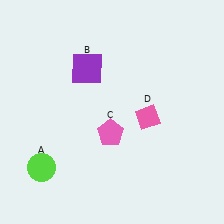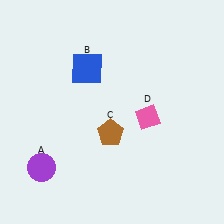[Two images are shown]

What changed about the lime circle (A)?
In Image 1, A is lime. In Image 2, it changed to purple.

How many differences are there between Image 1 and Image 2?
There are 3 differences between the two images.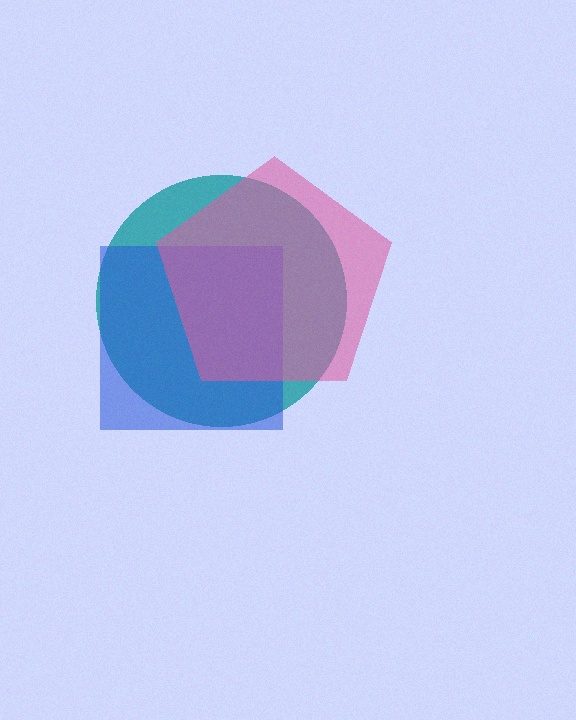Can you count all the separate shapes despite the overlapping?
Yes, there are 3 separate shapes.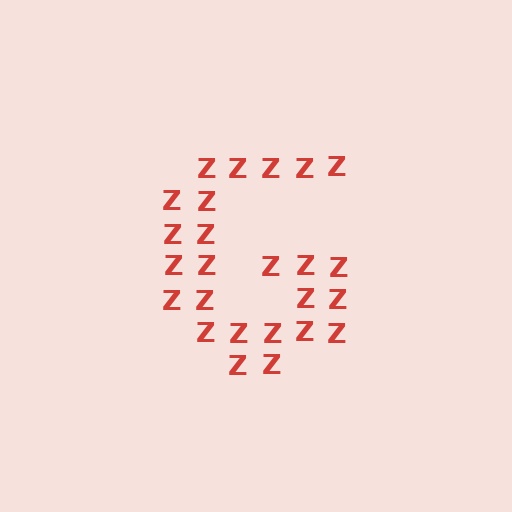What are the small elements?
The small elements are letter Z's.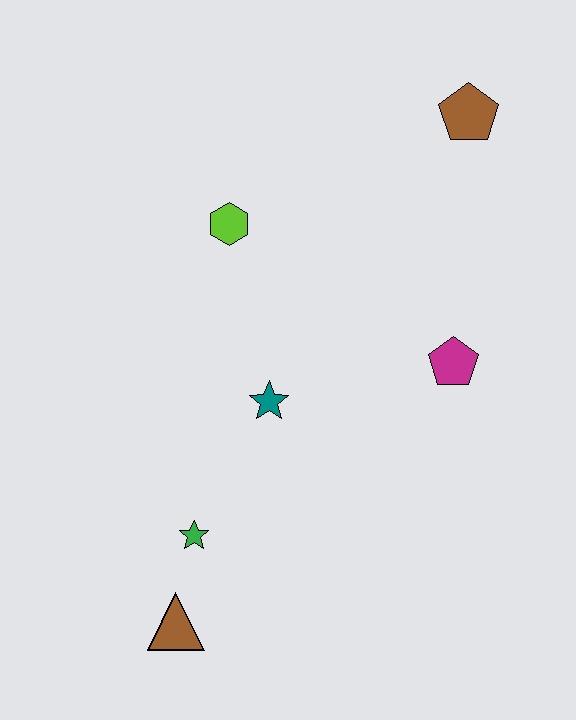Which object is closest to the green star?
The brown triangle is closest to the green star.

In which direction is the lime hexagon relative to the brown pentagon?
The lime hexagon is to the left of the brown pentagon.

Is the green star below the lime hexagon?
Yes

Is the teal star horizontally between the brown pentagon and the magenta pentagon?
No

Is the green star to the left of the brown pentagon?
Yes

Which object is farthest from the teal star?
The brown pentagon is farthest from the teal star.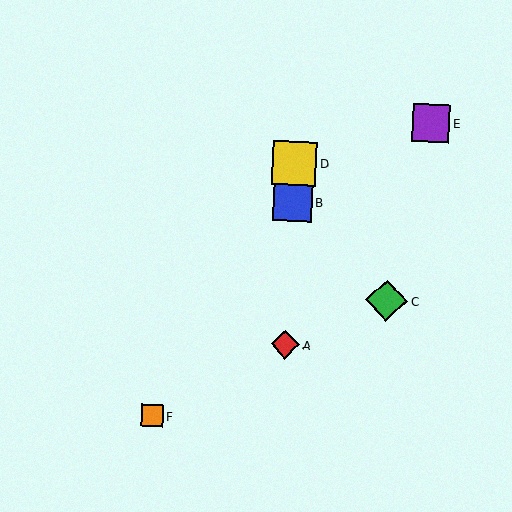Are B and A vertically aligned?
Yes, both are at x≈292.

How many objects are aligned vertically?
3 objects (A, B, D) are aligned vertically.